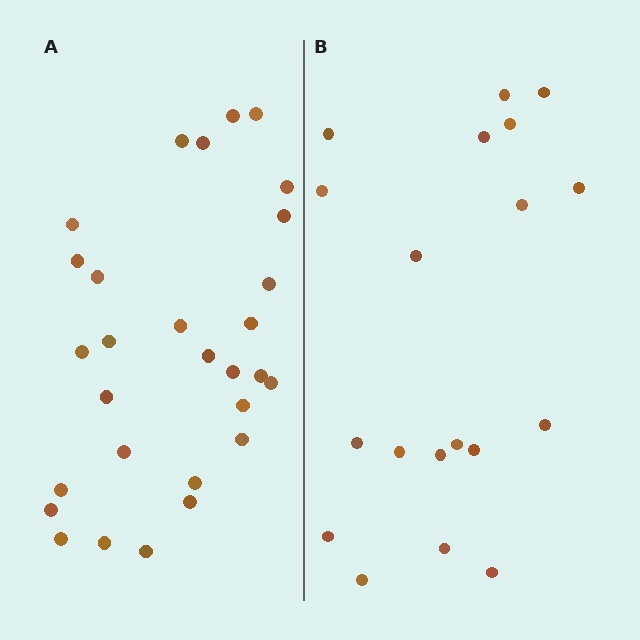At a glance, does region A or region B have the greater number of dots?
Region A (the left region) has more dots.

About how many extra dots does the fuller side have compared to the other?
Region A has roughly 10 or so more dots than region B.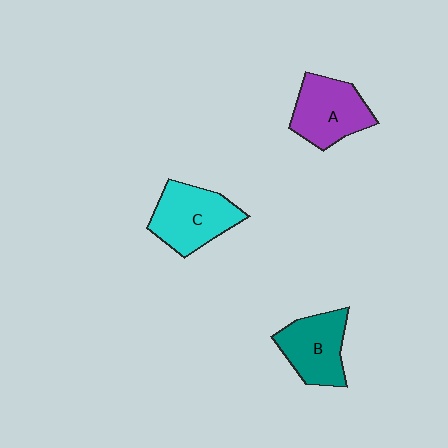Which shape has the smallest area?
Shape B (teal).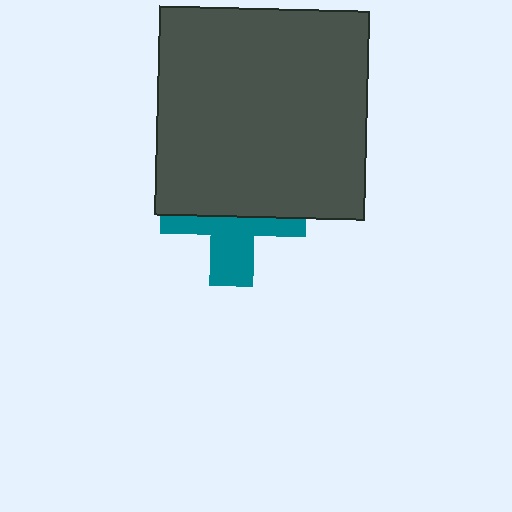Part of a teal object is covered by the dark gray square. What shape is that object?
It is a cross.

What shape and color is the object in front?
The object in front is a dark gray square.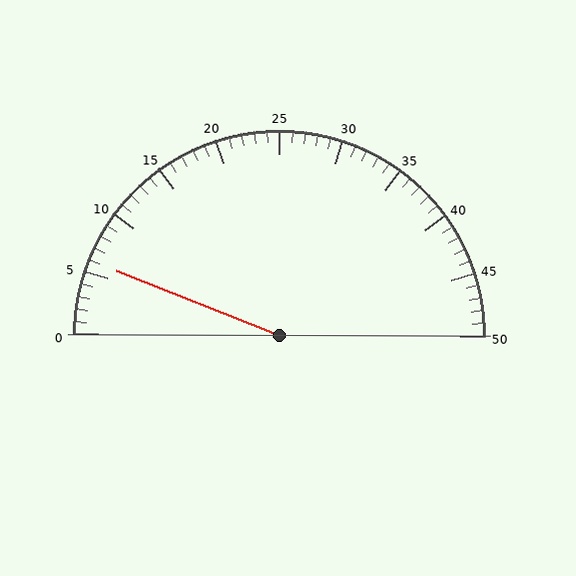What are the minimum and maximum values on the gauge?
The gauge ranges from 0 to 50.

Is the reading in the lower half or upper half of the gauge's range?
The reading is in the lower half of the range (0 to 50).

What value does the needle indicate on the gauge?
The needle indicates approximately 6.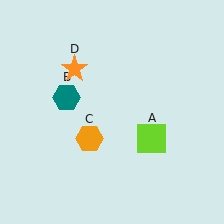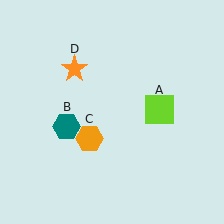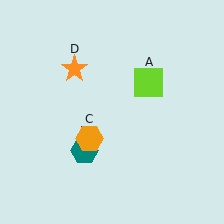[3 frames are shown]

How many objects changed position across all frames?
2 objects changed position: lime square (object A), teal hexagon (object B).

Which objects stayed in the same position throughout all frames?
Orange hexagon (object C) and orange star (object D) remained stationary.